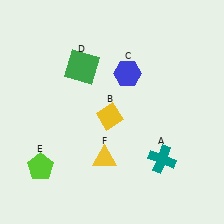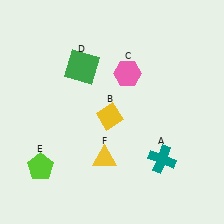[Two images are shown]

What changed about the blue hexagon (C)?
In Image 1, C is blue. In Image 2, it changed to pink.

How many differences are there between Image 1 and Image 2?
There is 1 difference between the two images.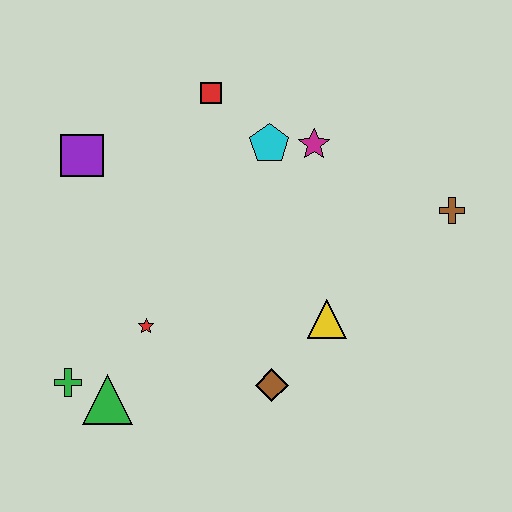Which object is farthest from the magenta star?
The green cross is farthest from the magenta star.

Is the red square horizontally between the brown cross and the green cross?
Yes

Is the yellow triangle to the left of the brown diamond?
No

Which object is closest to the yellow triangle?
The brown diamond is closest to the yellow triangle.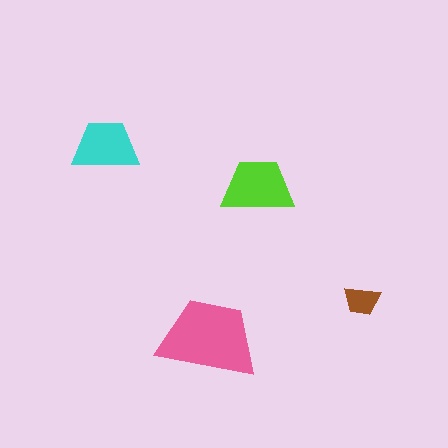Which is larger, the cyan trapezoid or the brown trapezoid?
The cyan one.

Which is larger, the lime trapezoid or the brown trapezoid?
The lime one.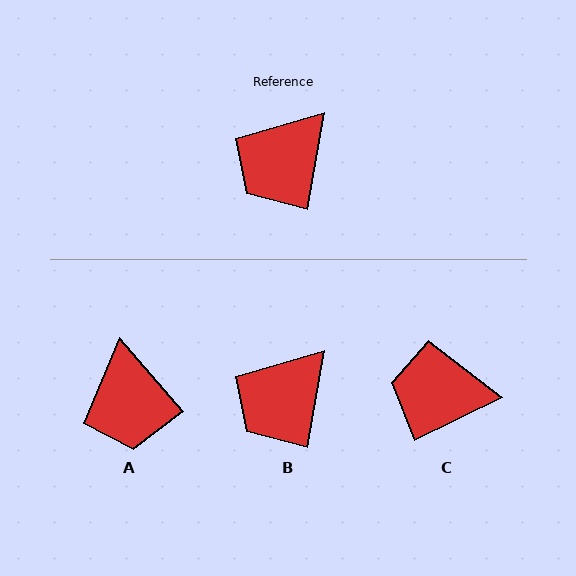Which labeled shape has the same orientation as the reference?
B.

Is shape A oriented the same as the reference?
No, it is off by about 51 degrees.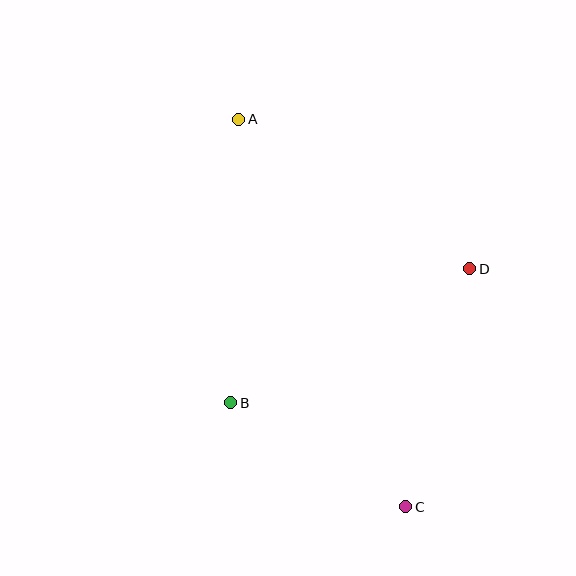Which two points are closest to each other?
Points B and C are closest to each other.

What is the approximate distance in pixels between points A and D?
The distance between A and D is approximately 275 pixels.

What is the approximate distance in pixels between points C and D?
The distance between C and D is approximately 246 pixels.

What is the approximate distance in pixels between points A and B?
The distance between A and B is approximately 284 pixels.